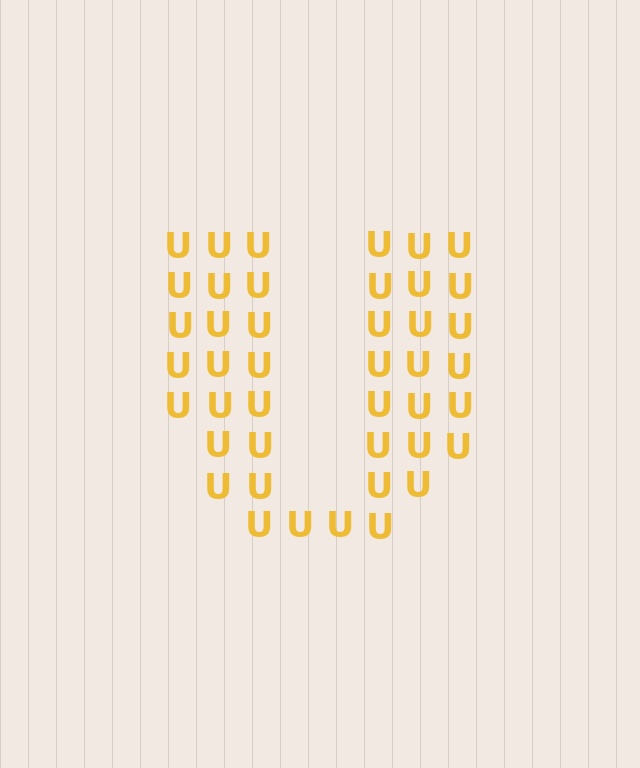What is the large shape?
The large shape is the letter U.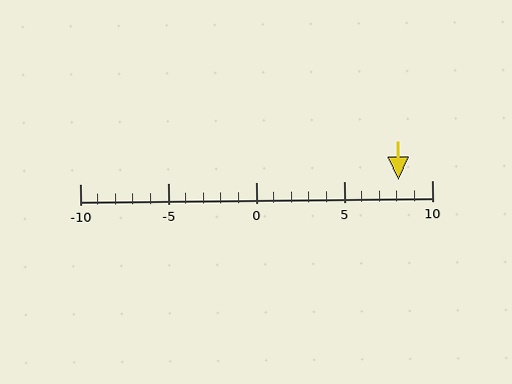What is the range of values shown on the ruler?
The ruler shows values from -10 to 10.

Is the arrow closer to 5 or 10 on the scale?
The arrow is closer to 10.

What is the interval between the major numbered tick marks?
The major tick marks are spaced 5 units apart.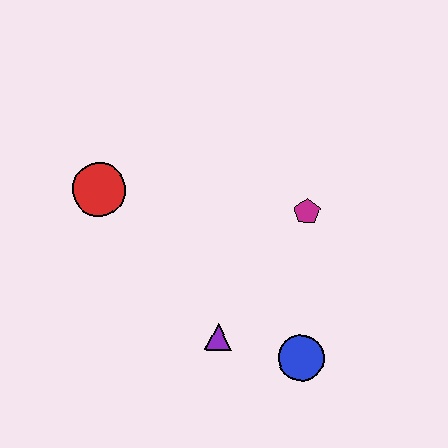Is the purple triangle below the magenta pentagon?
Yes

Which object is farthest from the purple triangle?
The red circle is farthest from the purple triangle.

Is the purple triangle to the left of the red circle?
No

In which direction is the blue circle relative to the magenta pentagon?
The blue circle is below the magenta pentagon.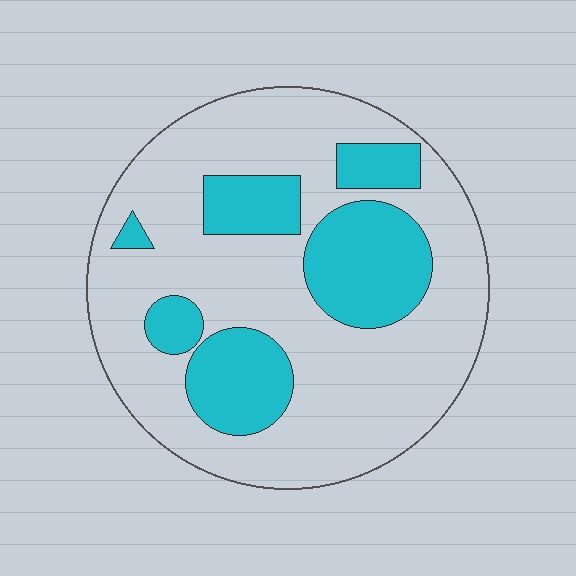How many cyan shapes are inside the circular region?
6.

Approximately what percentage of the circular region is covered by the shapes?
Approximately 30%.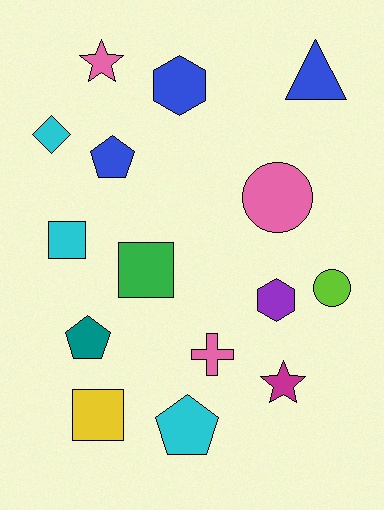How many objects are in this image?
There are 15 objects.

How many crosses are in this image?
There is 1 cross.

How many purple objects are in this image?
There is 1 purple object.